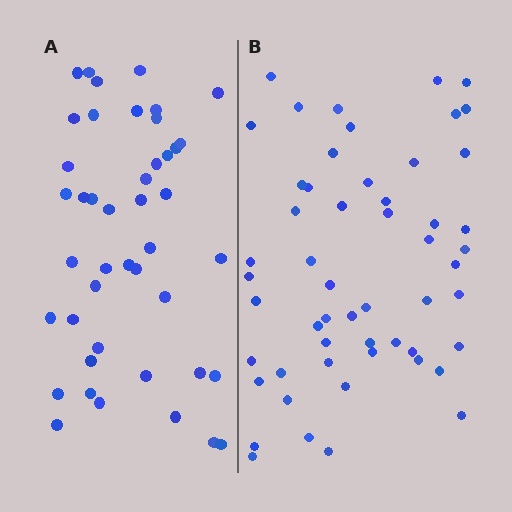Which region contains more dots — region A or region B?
Region B (the right region) has more dots.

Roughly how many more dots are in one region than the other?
Region B has roughly 10 or so more dots than region A.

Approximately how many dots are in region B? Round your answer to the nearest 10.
About 50 dots. (The exact count is 54, which rounds to 50.)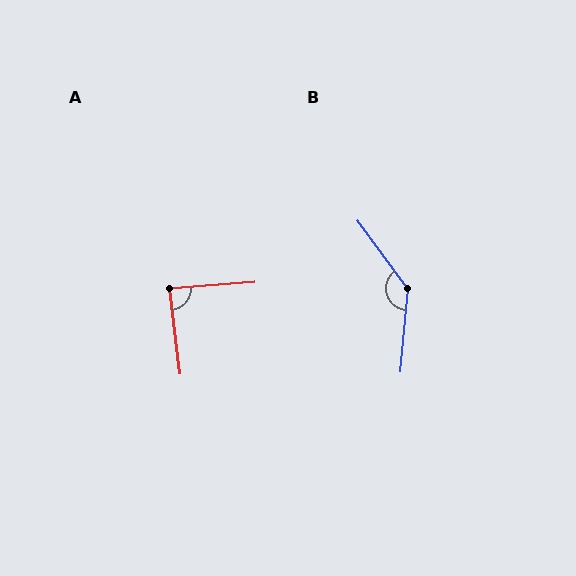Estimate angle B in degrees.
Approximately 138 degrees.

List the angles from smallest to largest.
A (87°), B (138°).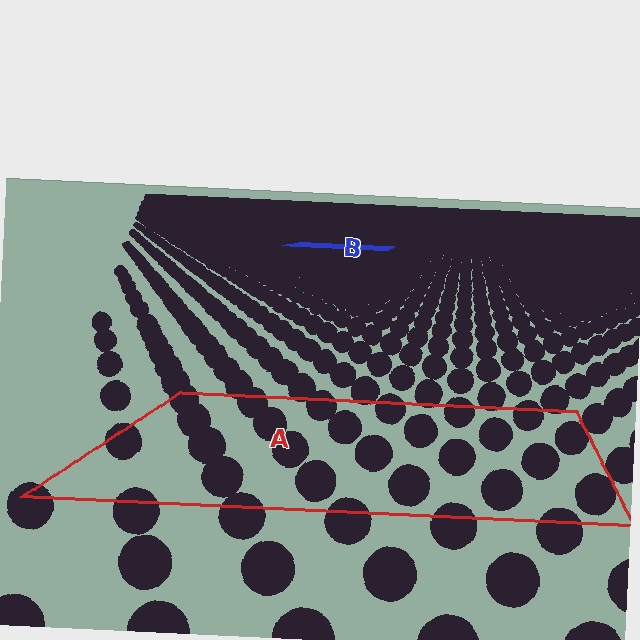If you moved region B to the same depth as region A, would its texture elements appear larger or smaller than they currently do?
They would appear larger. At a closer depth, the same texture elements are projected at a bigger on-screen size.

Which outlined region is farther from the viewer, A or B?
Region B is farther from the viewer — the texture elements inside it appear smaller and more densely packed.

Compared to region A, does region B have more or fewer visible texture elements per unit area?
Region B has more texture elements per unit area — they are packed more densely because it is farther away.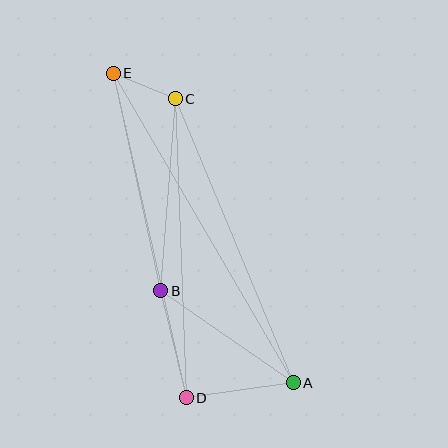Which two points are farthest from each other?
Points A and E are farthest from each other.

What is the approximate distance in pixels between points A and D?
The distance between A and D is approximately 108 pixels.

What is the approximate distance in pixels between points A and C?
The distance between A and C is approximately 308 pixels.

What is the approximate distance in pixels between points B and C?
The distance between B and C is approximately 193 pixels.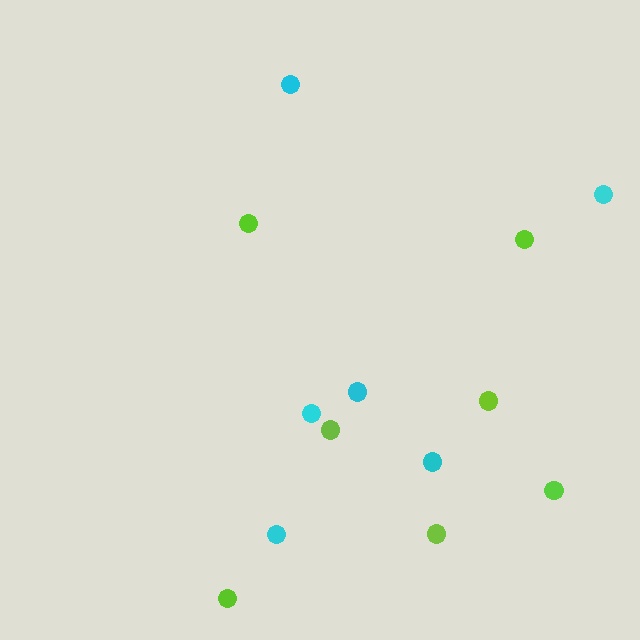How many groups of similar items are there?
There are 2 groups: one group of lime circles (7) and one group of cyan circles (6).